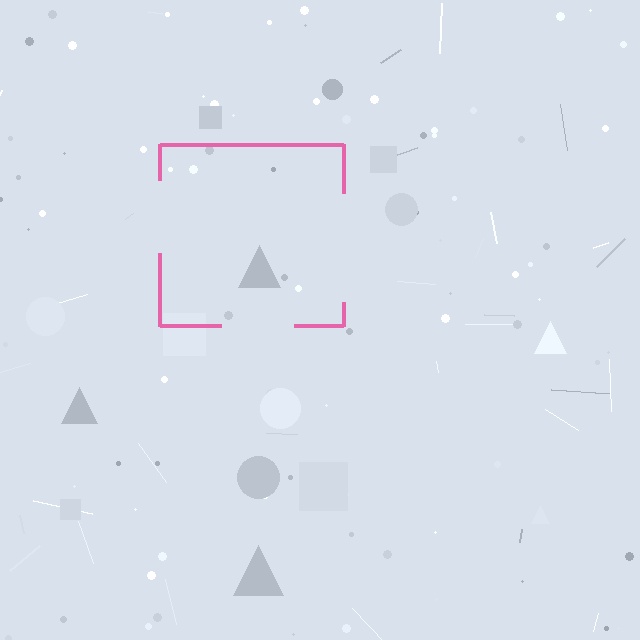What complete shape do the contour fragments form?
The contour fragments form a square.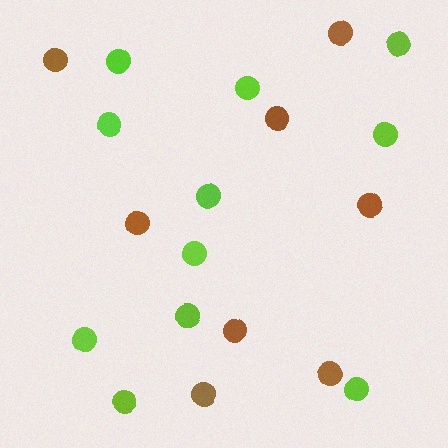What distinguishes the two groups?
There are 2 groups: one group of lime circles (11) and one group of brown circles (8).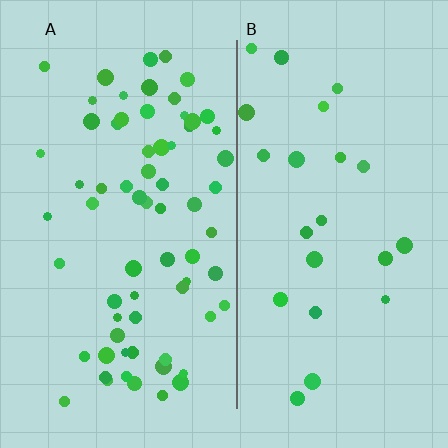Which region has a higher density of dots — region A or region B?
A (the left).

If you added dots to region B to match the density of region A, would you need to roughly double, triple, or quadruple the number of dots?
Approximately triple.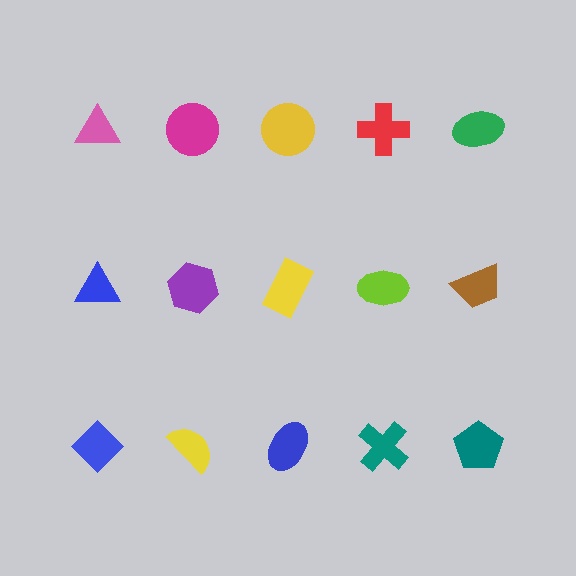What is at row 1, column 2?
A magenta circle.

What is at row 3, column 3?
A blue ellipse.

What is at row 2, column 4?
A lime ellipse.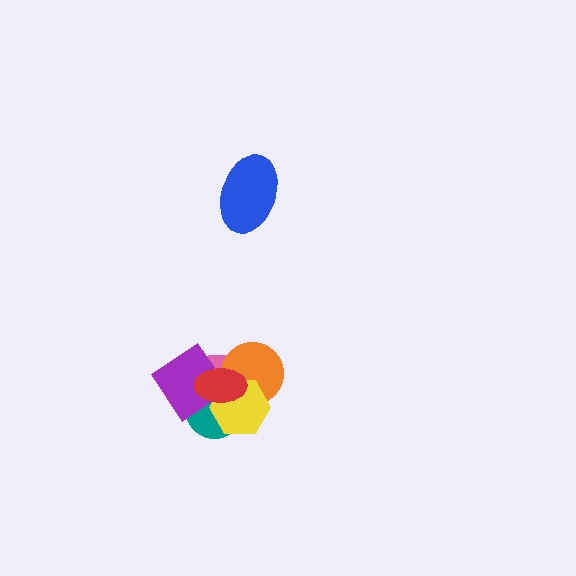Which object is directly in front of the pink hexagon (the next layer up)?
The teal circle is directly in front of the pink hexagon.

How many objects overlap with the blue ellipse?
0 objects overlap with the blue ellipse.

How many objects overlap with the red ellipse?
5 objects overlap with the red ellipse.